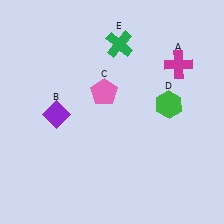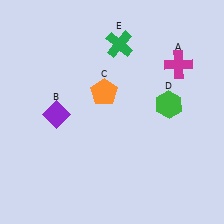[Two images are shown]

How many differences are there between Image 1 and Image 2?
There is 1 difference between the two images.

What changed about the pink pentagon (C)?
In Image 1, C is pink. In Image 2, it changed to orange.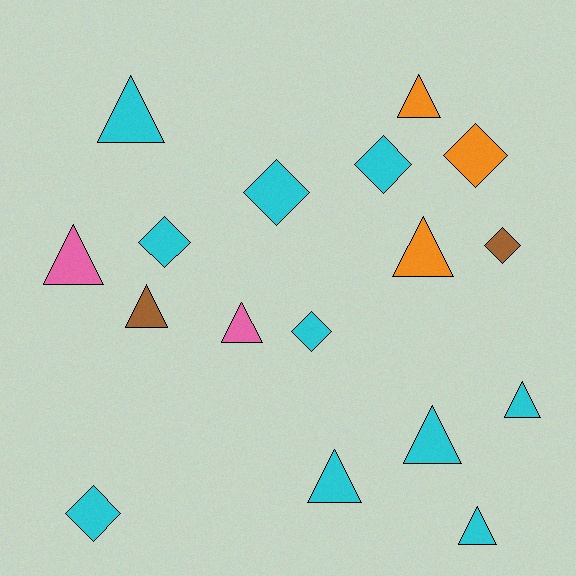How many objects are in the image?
There are 17 objects.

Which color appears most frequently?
Cyan, with 10 objects.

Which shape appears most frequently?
Triangle, with 10 objects.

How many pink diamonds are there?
There are no pink diamonds.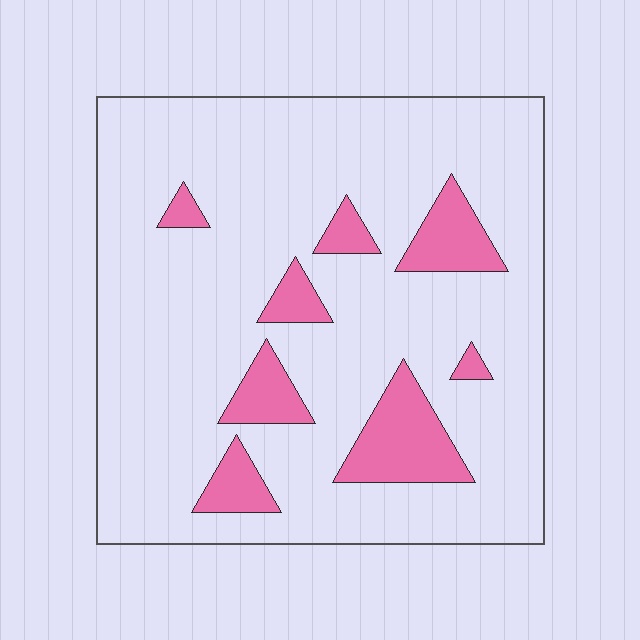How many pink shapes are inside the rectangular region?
8.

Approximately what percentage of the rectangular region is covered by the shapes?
Approximately 15%.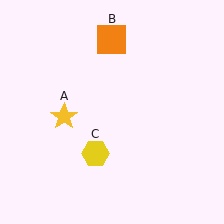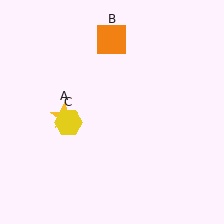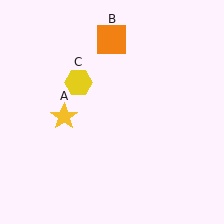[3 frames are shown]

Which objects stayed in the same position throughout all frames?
Yellow star (object A) and orange square (object B) remained stationary.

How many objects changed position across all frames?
1 object changed position: yellow hexagon (object C).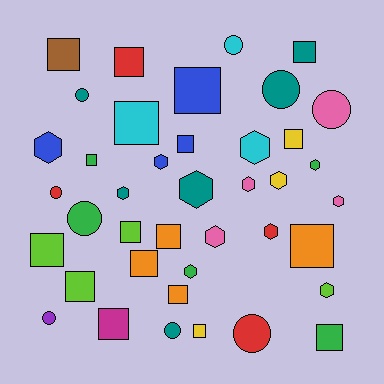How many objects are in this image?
There are 40 objects.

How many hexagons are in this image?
There are 13 hexagons.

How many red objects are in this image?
There are 4 red objects.